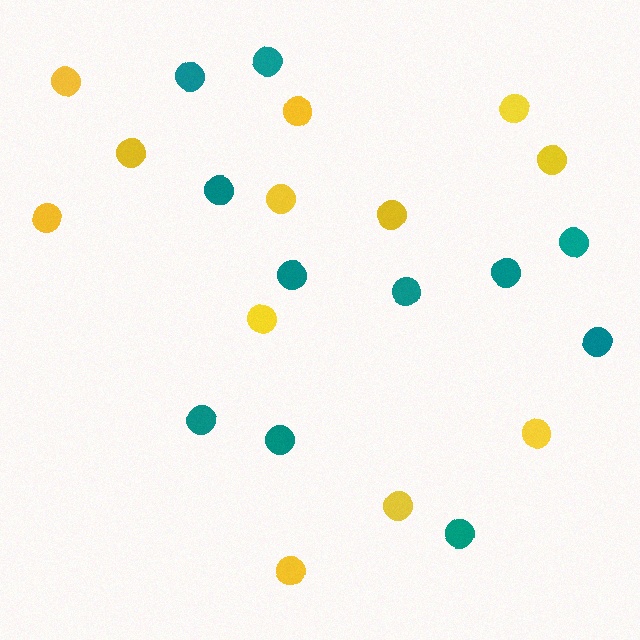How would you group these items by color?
There are 2 groups: one group of yellow circles (12) and one group of teal circles (11).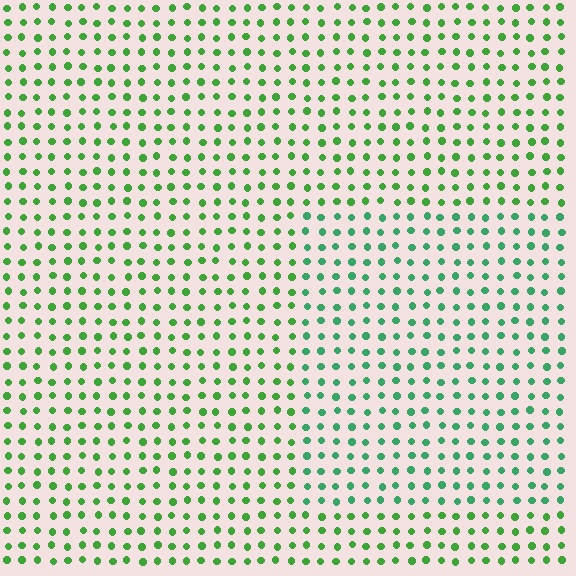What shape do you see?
I see a rectangle.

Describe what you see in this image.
The image is filled with small green elements in a uniform arrangement. A rectangle-shaped region is visible where the elements are tinted to a slightly different hue, forming a subtle color boundary.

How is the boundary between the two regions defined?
The boundary is defined purely by a slight shift in hue (about 29 degrees). Spacing, size, and orientation are identical on both sides.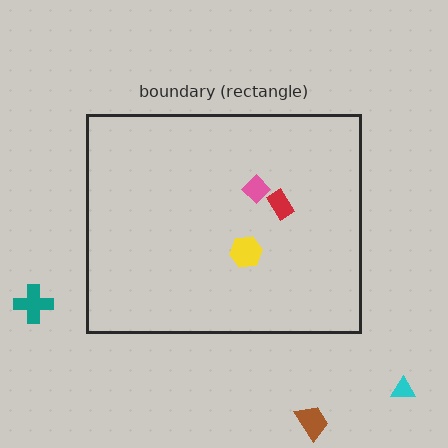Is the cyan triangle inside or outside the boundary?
Outside.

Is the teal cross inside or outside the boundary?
Outside.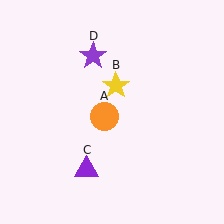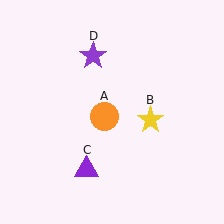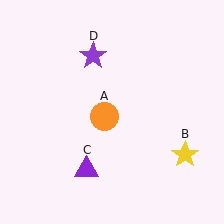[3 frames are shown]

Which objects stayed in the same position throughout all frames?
Orange circle (object A) and purple triangle (object C) and purple star (object D) remained stationary.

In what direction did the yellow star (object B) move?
The yellow star (object B) moved down and to the right.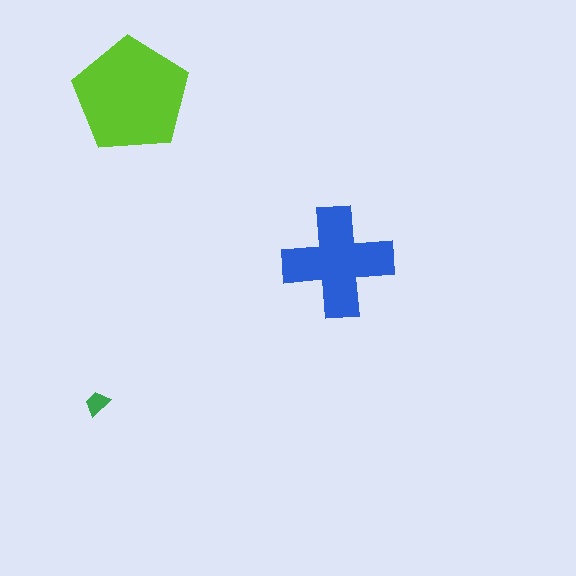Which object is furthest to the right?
The blue cross is rightmost.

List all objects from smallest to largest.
The green trapezoid, the blue cross, the lime pentagon.